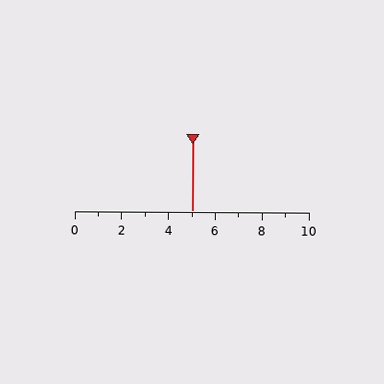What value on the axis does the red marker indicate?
The marker indicates approximately 5.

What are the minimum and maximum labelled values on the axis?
The axis runs from 0 to 10.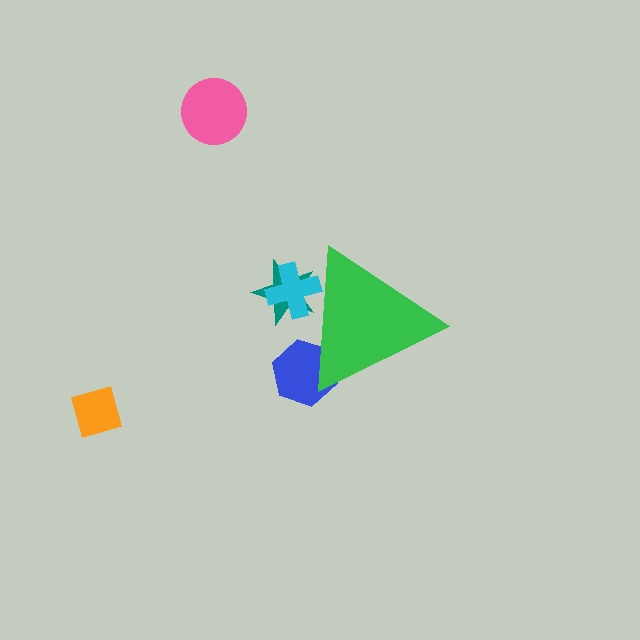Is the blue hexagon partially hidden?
Yes, the blue hexagon is partially hidden behind the green triangle.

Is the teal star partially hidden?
Yes, the teal star is partially hidden behind the green triangle.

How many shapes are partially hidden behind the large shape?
3 shapes are partially hidden.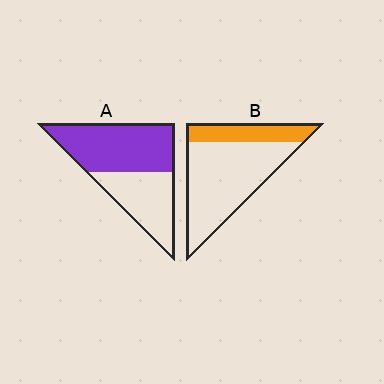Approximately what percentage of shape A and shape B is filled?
A is approximately 60% and B is approximately 25%.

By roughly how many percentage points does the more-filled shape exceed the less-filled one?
By roughly 35 percentage points (A over B).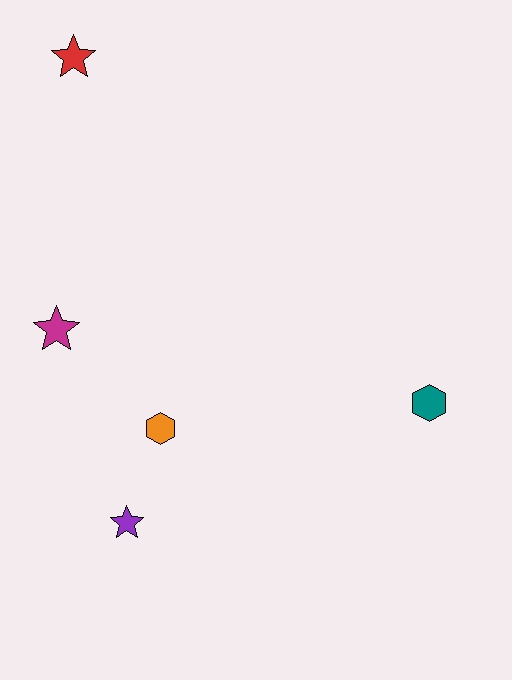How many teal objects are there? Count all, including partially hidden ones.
There is 1 teal object.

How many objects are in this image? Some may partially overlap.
There are 5 objects.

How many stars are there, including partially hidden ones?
There are 3 stars.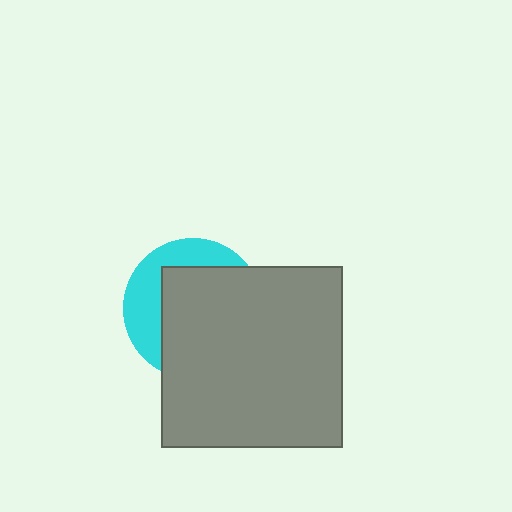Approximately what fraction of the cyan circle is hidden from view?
Roughly 66% of the cyan circle is hidden behind the gray square.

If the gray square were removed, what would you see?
You would see the complete cyan circle.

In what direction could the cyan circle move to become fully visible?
The cyan circle could move toward the upper-left. That would shift it out from behind the gray square entirely.